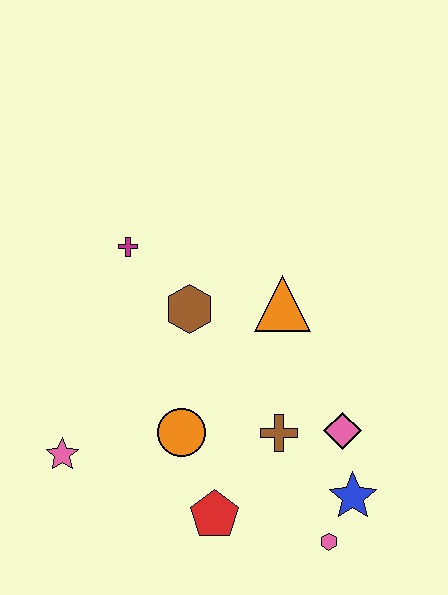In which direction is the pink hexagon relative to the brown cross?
The pink hexagon is below the brown cross.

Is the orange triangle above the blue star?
Yes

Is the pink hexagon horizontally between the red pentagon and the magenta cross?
No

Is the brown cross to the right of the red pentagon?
Yes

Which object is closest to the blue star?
The pink hexagon is closest to the blue star.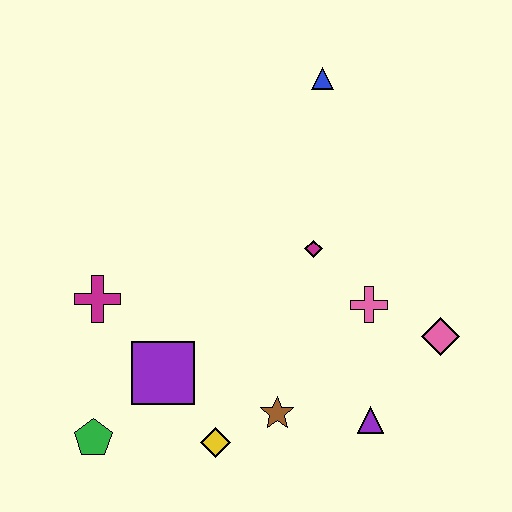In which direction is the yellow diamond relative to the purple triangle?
The yellow diamond is to the left of the purple triangle.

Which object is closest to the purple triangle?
The brown star is closest to the purple triangle.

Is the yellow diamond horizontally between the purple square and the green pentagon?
No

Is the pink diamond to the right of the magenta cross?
Yes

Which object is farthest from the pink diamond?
The green pentagon is farthest from the pink diamond.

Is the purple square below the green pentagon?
No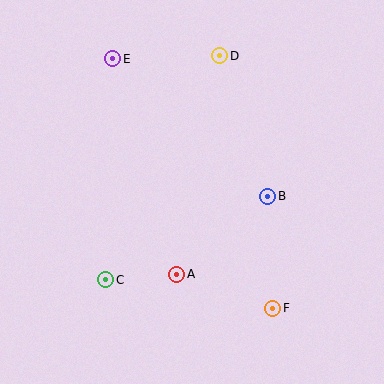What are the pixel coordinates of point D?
Point D is at (220, 56).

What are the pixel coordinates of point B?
Point B is at (268, 196).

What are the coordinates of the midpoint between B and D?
The midpoint between B and D is at (244, 126).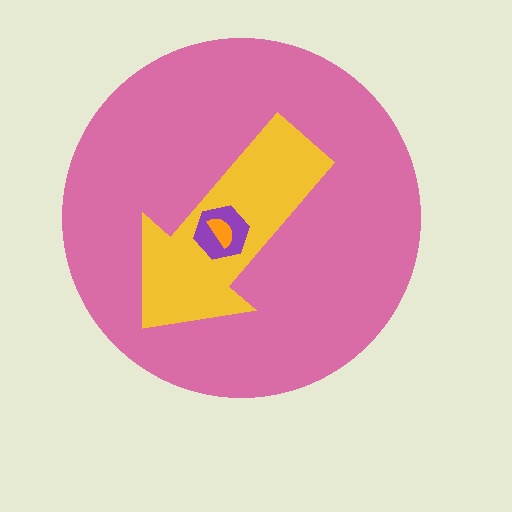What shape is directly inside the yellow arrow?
The purple hexagon.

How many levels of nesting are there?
4.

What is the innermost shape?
The orange semicircle.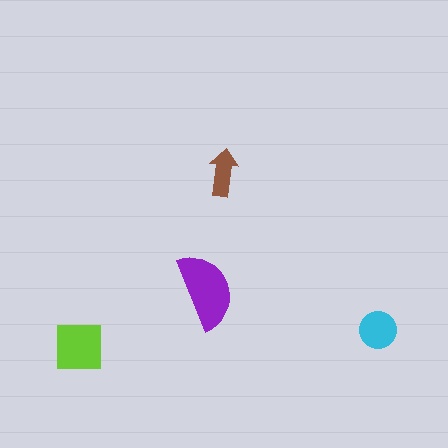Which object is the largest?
The purple semicircle.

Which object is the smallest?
The brown arrow.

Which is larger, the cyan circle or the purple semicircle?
The purple semicircle.